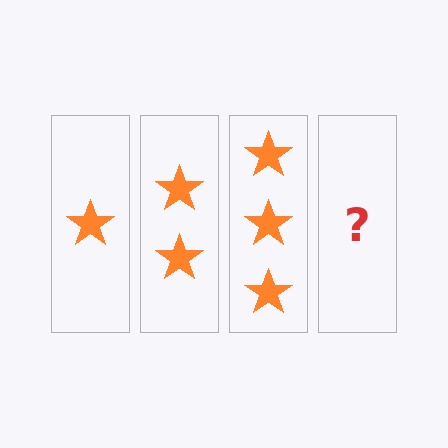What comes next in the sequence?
The next element should be 4 stars.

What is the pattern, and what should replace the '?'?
The pattern is that each step adds one more star. The '?' should be 4 stars.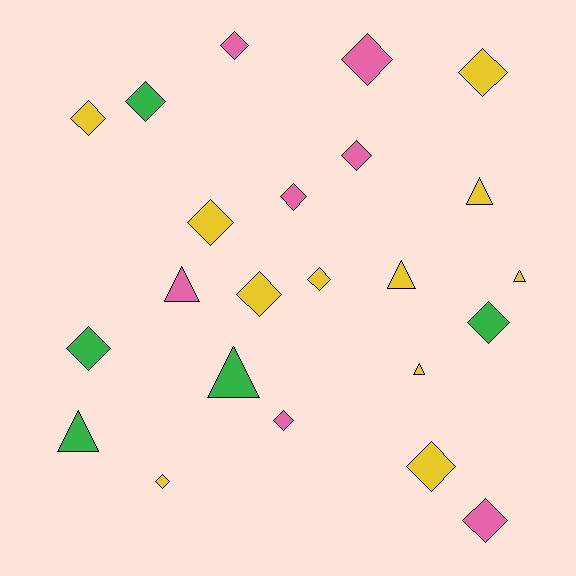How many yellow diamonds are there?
There are 7 yellow diamonds.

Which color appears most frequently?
Yellow, with 11 objects.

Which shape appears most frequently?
Diamond, with 16 objects.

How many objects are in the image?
There are 23 objects.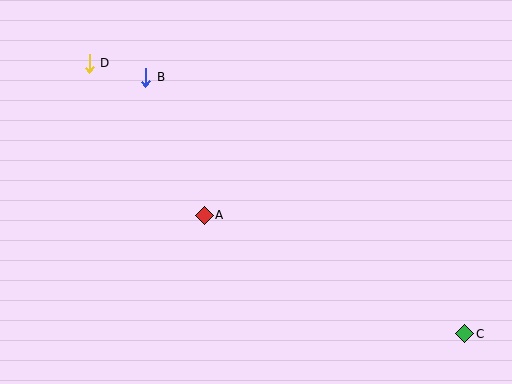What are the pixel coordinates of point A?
Point A is at (204, 215).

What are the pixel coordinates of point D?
Point D is at (89, 63).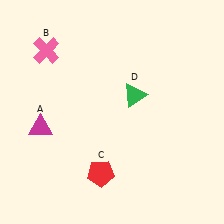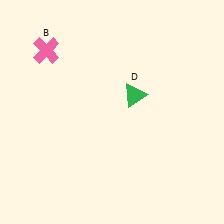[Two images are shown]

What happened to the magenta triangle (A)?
The magenta triangle (A) was removed in Image 2. It was in the bottom-left area of Image 1.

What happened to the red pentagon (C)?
The red pentagon (C) was removed in Image 2. It was in the bottom-left area of Image 1.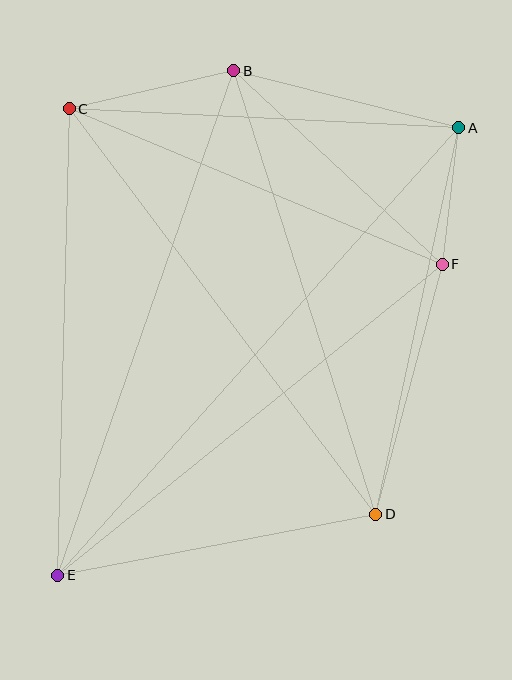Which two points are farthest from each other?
Points A and E are farthest from each other.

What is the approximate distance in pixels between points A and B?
The distance between A and B is approximately 232 pixels.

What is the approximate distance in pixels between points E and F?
The distance between E and F is approximately 495 pixels.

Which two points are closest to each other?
Points A and F are closest to each other.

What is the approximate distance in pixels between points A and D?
The distance between A and D is approximately 396 pixels.